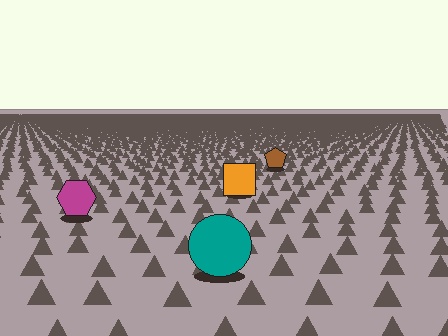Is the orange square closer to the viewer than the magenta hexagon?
No. The magenta hexagon is closer — you can tell from the texture gradient: the ground texture is coarser near it.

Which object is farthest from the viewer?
The brown pentagon is farthest from the viewer. It appears smaller and the ground texture around it is denser.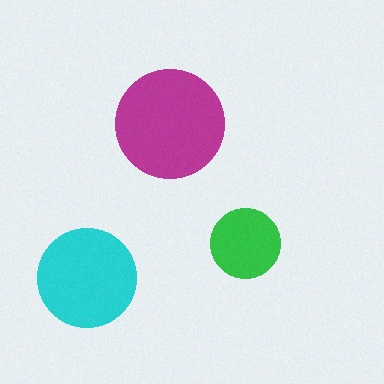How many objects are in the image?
There are 3 objects in the image.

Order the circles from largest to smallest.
the magenta one, the cyan one, the green one.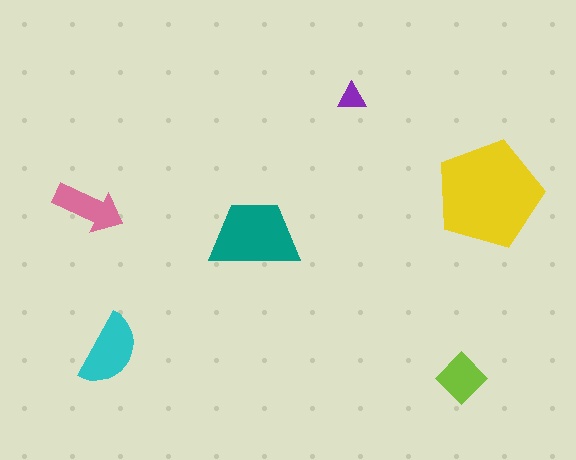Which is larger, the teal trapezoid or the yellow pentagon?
The yellow pentagon.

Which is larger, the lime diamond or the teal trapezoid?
The teal trapezoid.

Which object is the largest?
The yellow pentagon.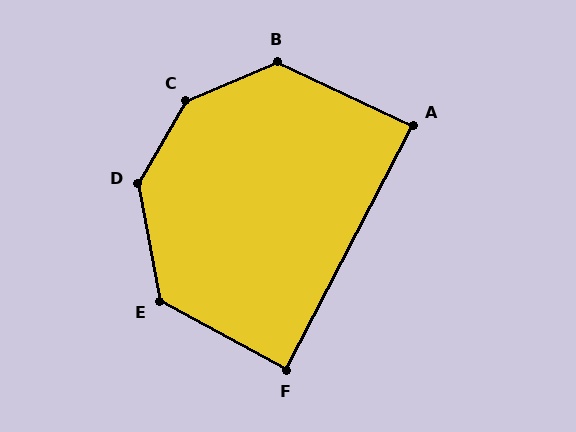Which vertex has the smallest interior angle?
A, at approximately 88 degrees.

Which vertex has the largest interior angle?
C, at approximately 143 degrees.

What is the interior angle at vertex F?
Approximately 89 degrees (approximately right).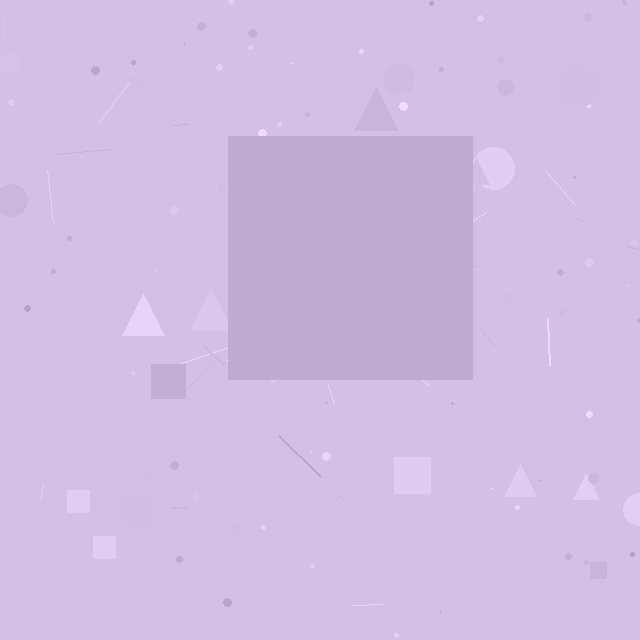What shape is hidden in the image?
A square is hidden in the image.